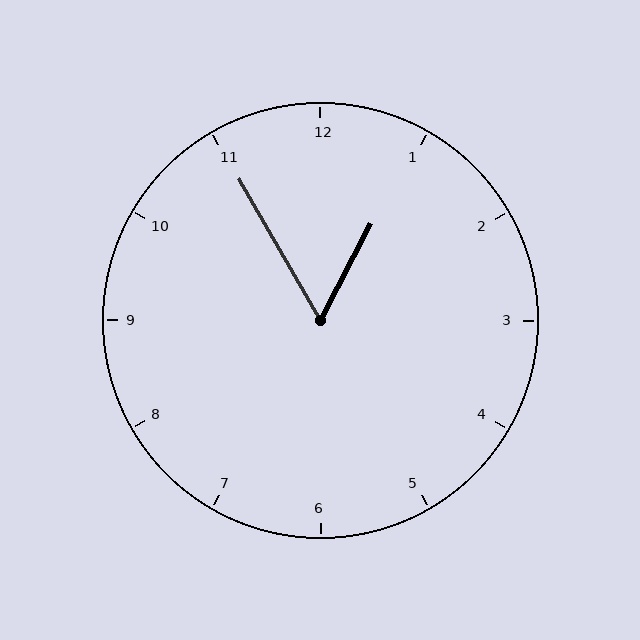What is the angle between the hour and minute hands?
Approximately 58 degrees.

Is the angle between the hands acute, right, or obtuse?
It is acute.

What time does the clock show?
12:55.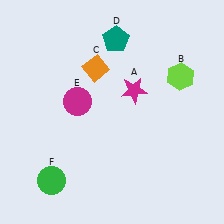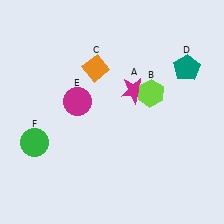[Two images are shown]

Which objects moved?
The objects that moved are: the lime hexagon (B), the teal pentagon (D), the green circle (F).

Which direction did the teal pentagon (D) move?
The teal pentagon (D) moved right.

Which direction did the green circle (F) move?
The green circle (F) moved up.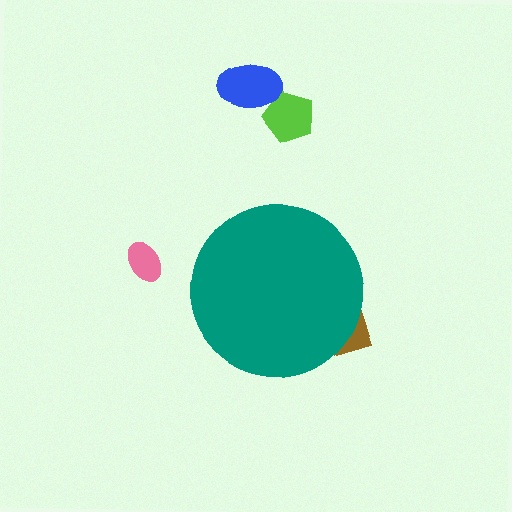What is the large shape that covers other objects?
A teal circle.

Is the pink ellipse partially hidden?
No, the pink ellipse is fully visible.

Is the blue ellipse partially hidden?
No, the blue ellipse is fully visible.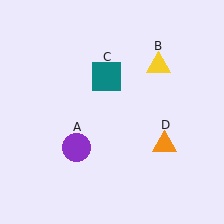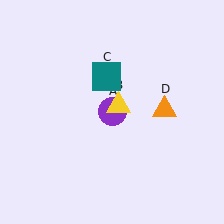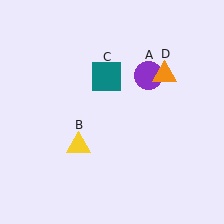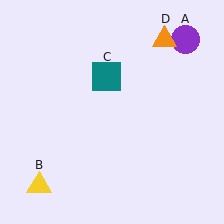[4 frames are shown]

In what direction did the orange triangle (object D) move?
The orange triangle (object D) moved up.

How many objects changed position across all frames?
3 objects changed position: purple circle (object A), yellow triangle (object B), orange triangle (object D).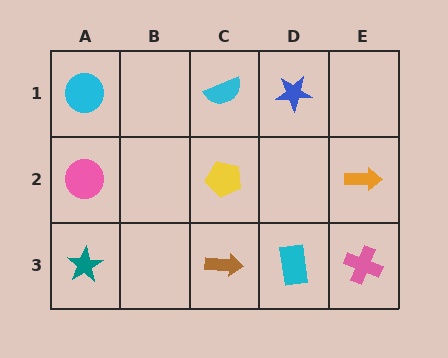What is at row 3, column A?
A teal star.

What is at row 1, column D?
A blue star.